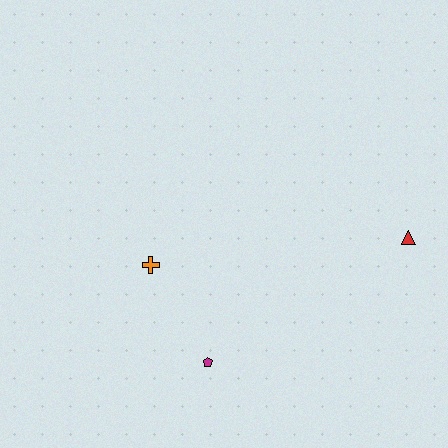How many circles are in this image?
There are no circles.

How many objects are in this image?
There are 3 objects.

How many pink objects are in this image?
There are no pink objects.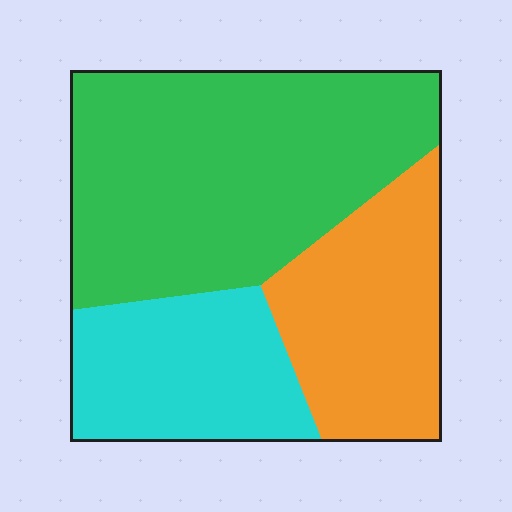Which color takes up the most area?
Green, at roughly 50%.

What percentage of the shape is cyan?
Cyan covers roughly 25% of the shape.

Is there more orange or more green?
Green.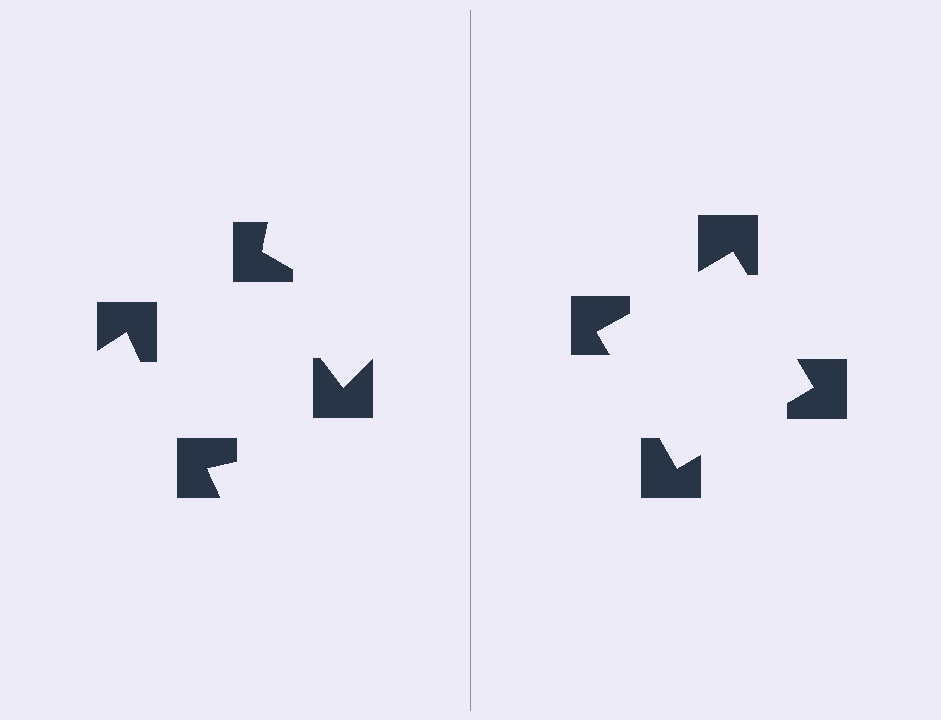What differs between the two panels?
The notched squares are positioned identically on both sides; only the wedge orientations differ. On the right they align to a square; on the left they are misaligned.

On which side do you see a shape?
An illusory square appears on the right side. On the left side the wedge cuts are rotated, so no coherent shape forms.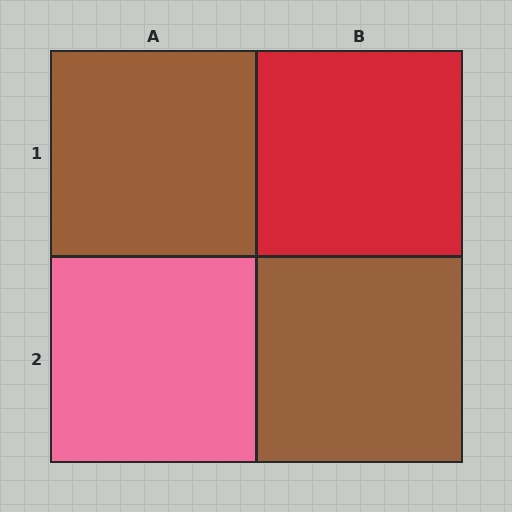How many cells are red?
1 cell is red.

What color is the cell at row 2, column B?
Brown.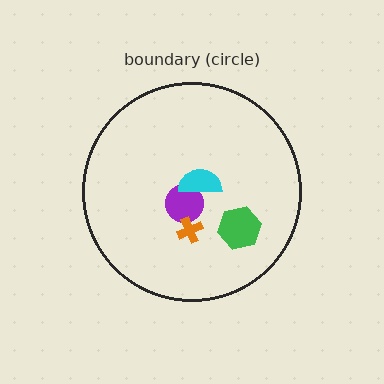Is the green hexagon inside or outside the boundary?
Inside.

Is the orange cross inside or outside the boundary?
Inside.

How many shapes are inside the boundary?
4 inside, 0 outside.